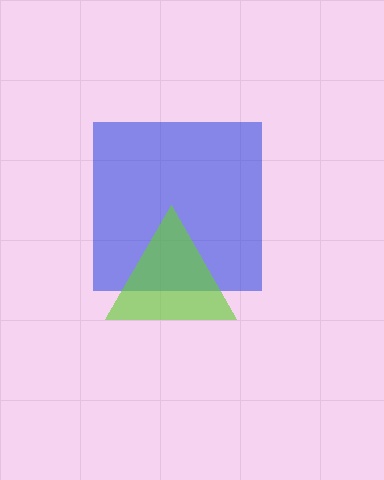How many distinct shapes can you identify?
There are 2 distinct shapes: a blue square, a lime triangle.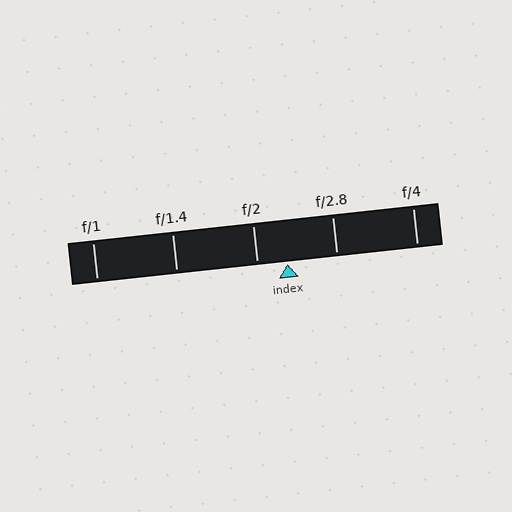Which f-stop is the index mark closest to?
The index mark is closest to f/2.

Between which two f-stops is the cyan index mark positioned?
The index mark is between f/2 and f/2.8.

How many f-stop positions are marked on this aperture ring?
There are 5 f-stop positions marked.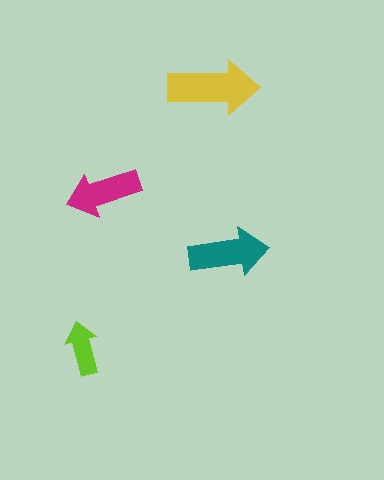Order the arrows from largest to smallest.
the yellow one, the teal one, the magenta one, the lime one.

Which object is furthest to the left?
The lime arrow is leftmost.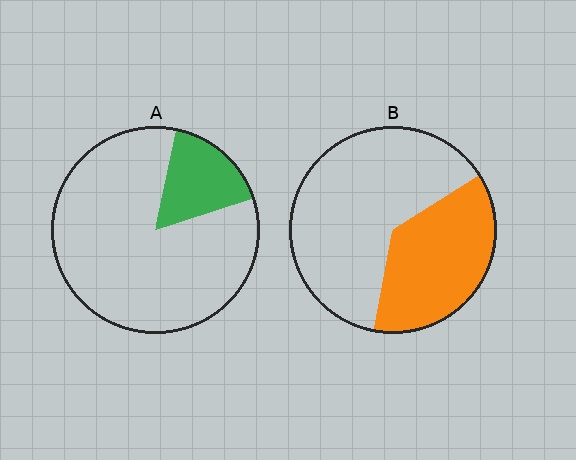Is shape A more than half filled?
No.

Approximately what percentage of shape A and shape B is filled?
A is approximately 15% and B is approximately 35%.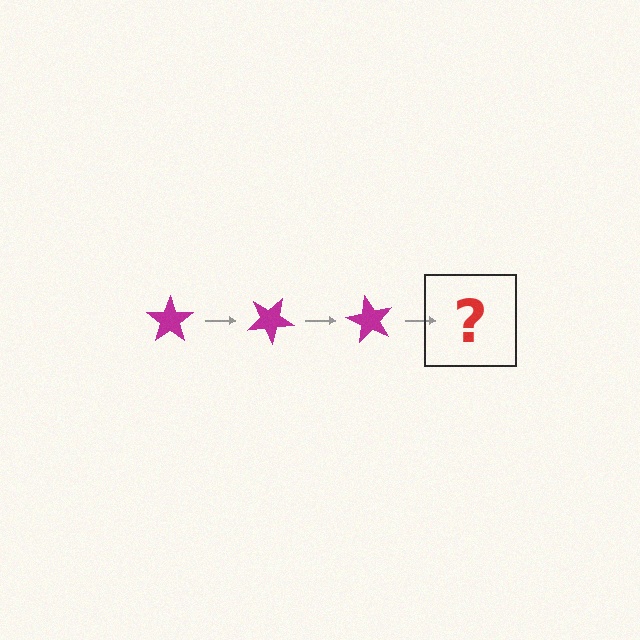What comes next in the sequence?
The next element should be a magenta star rotated 90 degrees.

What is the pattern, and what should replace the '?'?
The pattern is that the star rotates 30 degrees each step. The '?' should be a magenta star rotated 90 degrees.